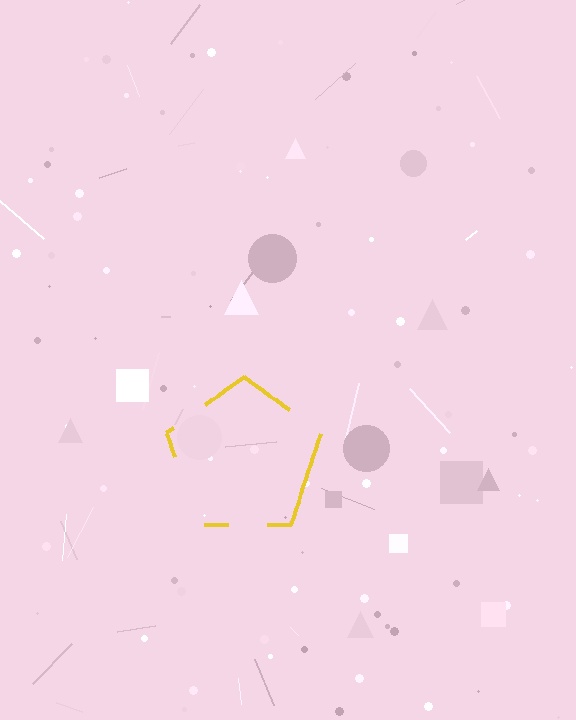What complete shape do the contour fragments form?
The contour fragments form a pentagon.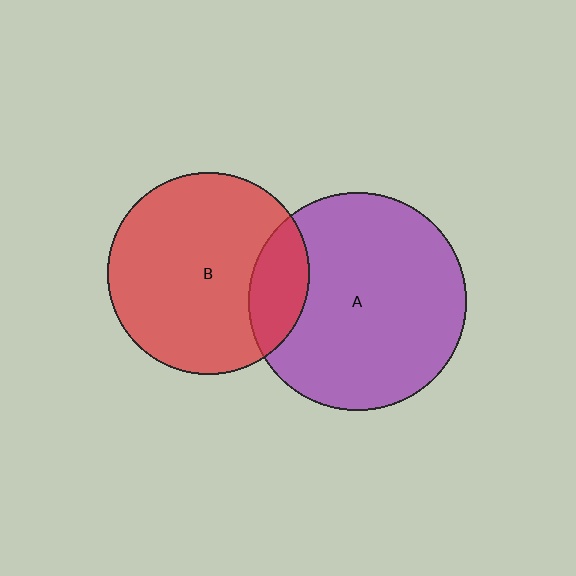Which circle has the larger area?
Circle A (purple).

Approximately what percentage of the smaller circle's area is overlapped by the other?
Approximately 20%.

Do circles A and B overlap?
Yes.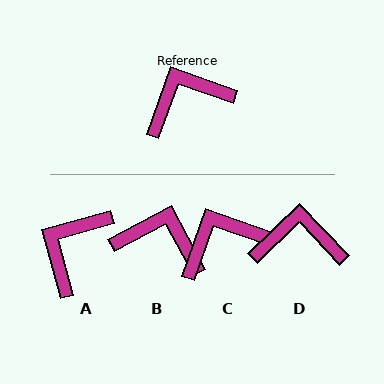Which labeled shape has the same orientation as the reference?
C.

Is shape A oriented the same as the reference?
No, it is off by about 35 degrees.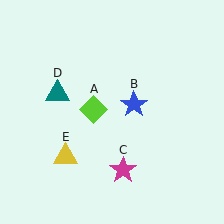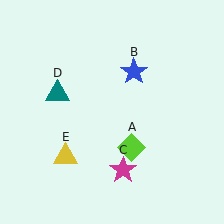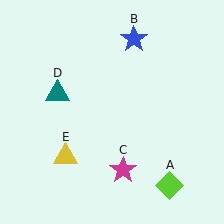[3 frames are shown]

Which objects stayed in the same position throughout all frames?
Magenta star (object C) and teal triangle (object D) and yellow triangle (object E) remained stationary.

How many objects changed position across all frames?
2 objects changed position: lime diamond (object A), blue star (object B).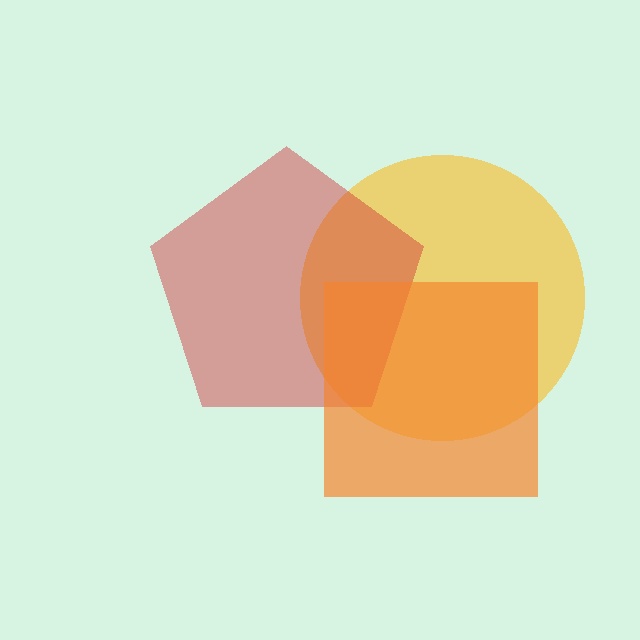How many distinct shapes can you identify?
There are 3 distinct shapes: a yellow circle, a red pentagon, an orange square.